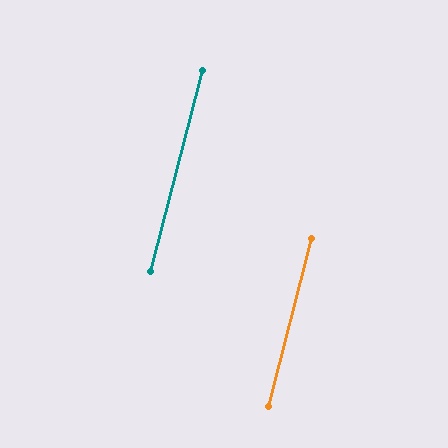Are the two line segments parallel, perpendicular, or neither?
Parallel — their directions differ by only 0.1°.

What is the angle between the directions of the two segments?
Approximately 0 degrees.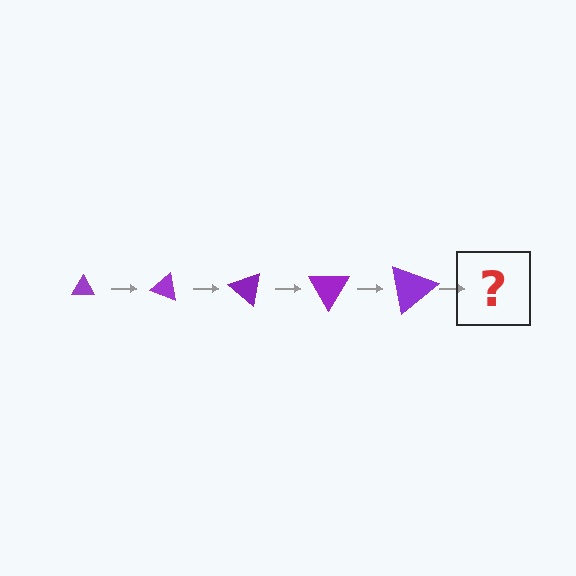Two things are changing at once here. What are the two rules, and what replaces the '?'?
The two rules are that the triangle grows larger each step and it rotates 20 degrees each step. The '?' should be a triangle, larger than the previous one and rotated 100 degrees from the start.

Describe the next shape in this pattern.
It should be a triangle, larger than the previous one and rotated 100 degrees from the start.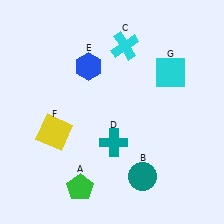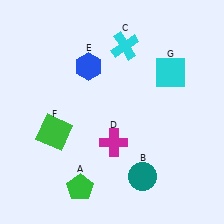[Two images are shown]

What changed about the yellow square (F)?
In Image 1, F is yellow. In Image 2, it changed to green.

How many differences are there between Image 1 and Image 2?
There are 2 differences between the two images.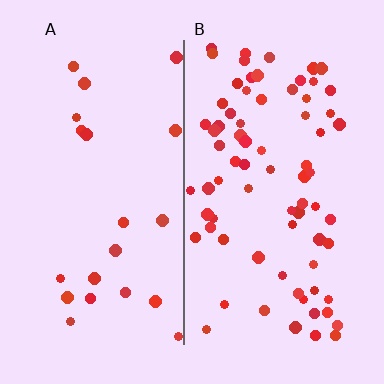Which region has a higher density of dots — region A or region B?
B (the right).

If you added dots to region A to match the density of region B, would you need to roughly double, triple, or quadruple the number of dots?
Approximately triple.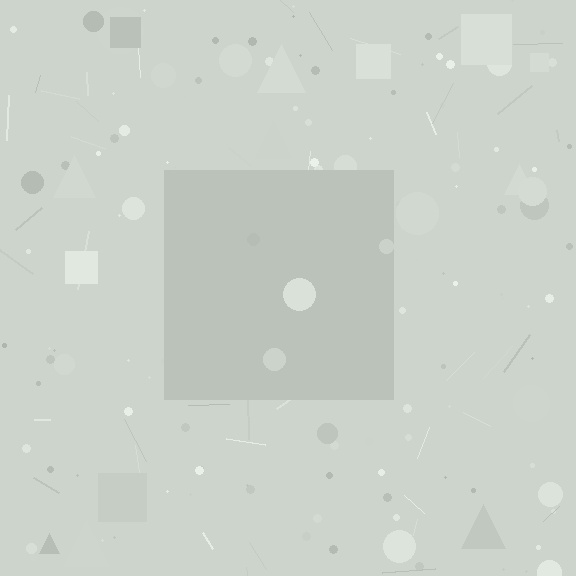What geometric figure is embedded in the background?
A square is embedded in the background.